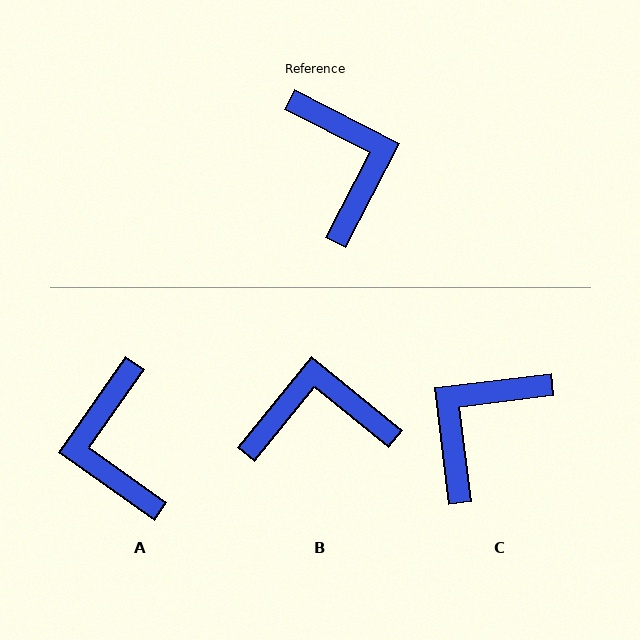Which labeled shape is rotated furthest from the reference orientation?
A, about 172 degrees away.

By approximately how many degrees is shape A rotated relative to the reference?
Approximately 172 degrees counter-clockwise.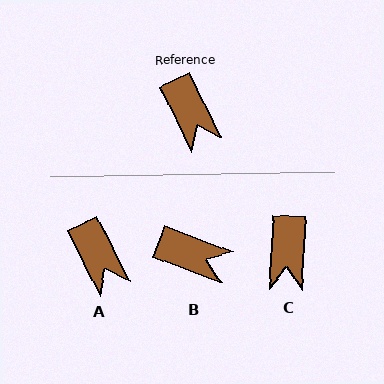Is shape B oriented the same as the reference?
No, it is off by about 43 degrees.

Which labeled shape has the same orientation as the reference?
A.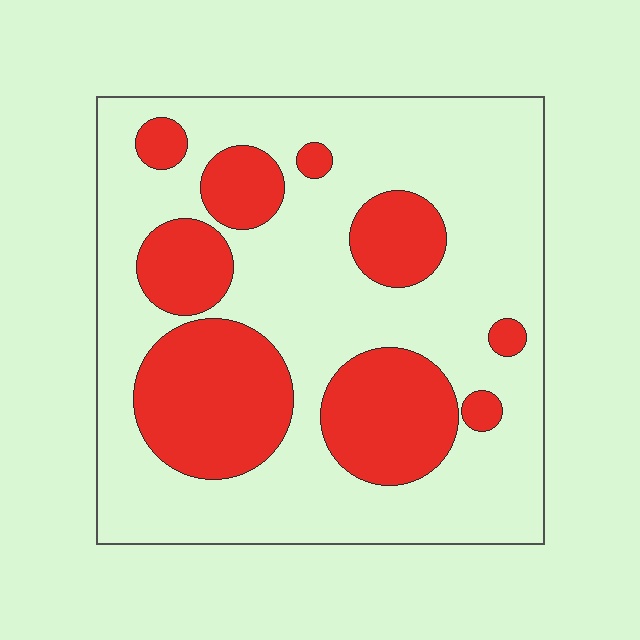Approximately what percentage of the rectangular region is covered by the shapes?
Approximately 30%.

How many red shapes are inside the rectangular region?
9.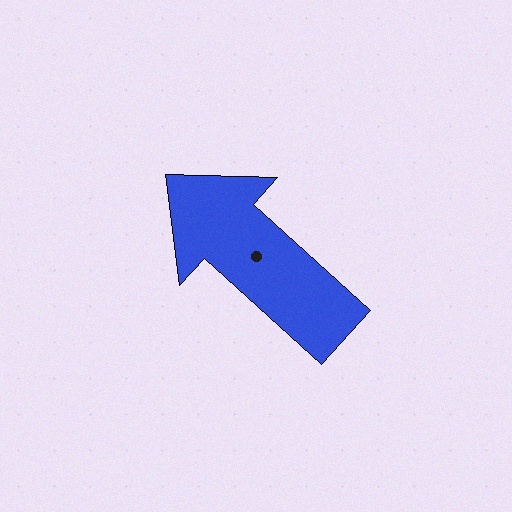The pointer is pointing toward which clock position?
Roughly 10 o'clock.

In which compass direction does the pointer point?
Northwest.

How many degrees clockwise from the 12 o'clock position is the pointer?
Approximately 312 degrees.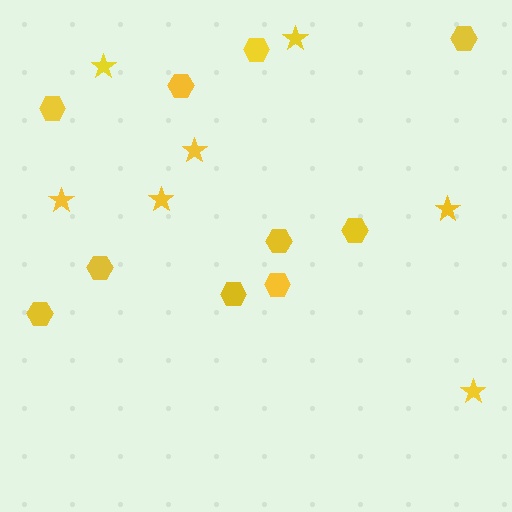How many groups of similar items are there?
There are 2 groups: one group of hexagons (10) and one group of stars (7).